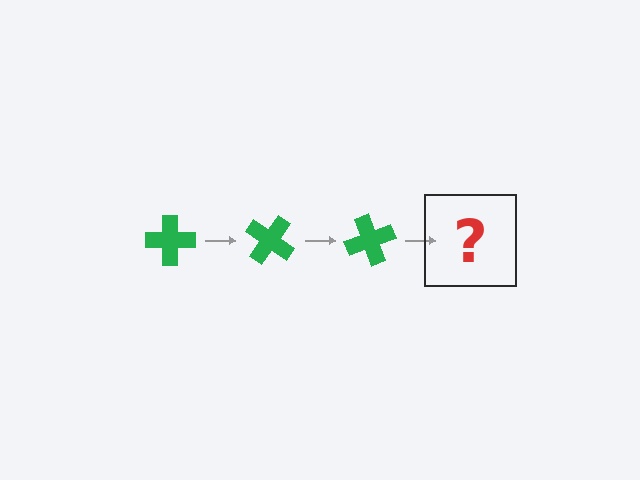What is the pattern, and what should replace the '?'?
The pattern is that the cross rotates 35 degrees each step. The '?' should be a green cross rotated 105 degrees.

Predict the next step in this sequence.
The next step is a green cross rotated 105 degrees.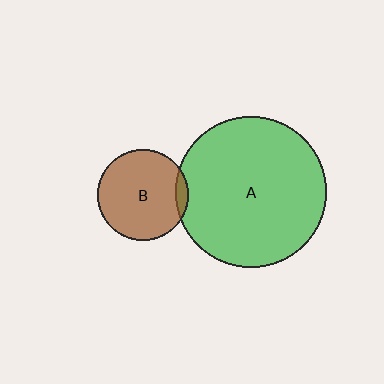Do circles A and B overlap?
Yes.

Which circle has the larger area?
Circle A (green).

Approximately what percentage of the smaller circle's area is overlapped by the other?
Approximately 5%.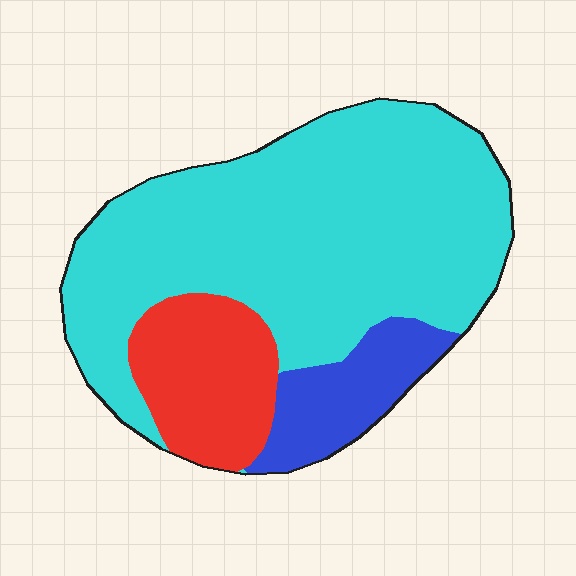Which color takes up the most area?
Cyan, at roughly 70%.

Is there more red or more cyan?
Cyan.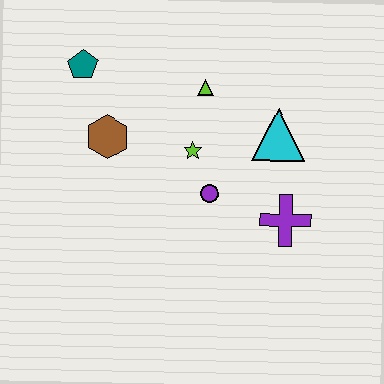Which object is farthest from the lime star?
The teal pentagon is farthest from the lime star.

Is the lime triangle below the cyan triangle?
No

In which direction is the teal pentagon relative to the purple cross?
The teal pentagon is to the left of the purple cross.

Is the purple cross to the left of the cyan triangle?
No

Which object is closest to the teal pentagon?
The brown hexagon is closest to the teal pentagon.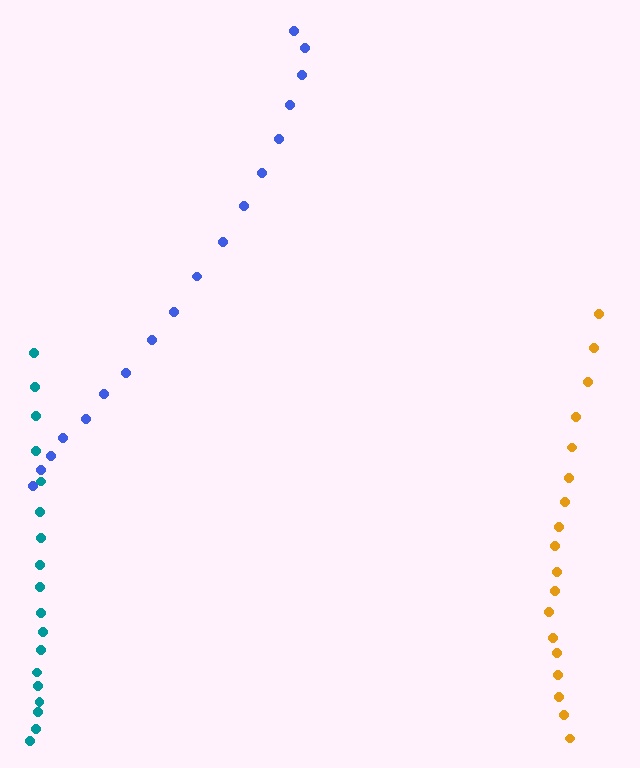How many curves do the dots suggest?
There are 3 distinct paths.